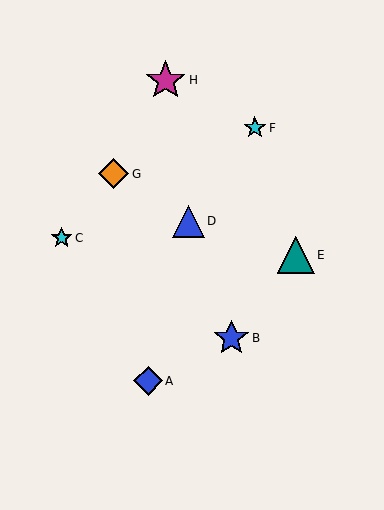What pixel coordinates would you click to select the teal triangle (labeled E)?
Click at (296, 255) to select the teal triangle E.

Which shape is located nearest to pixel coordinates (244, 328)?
The blue star (labeled B) at (231, 338) is nearest to that location.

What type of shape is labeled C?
Shape C is a cyan star.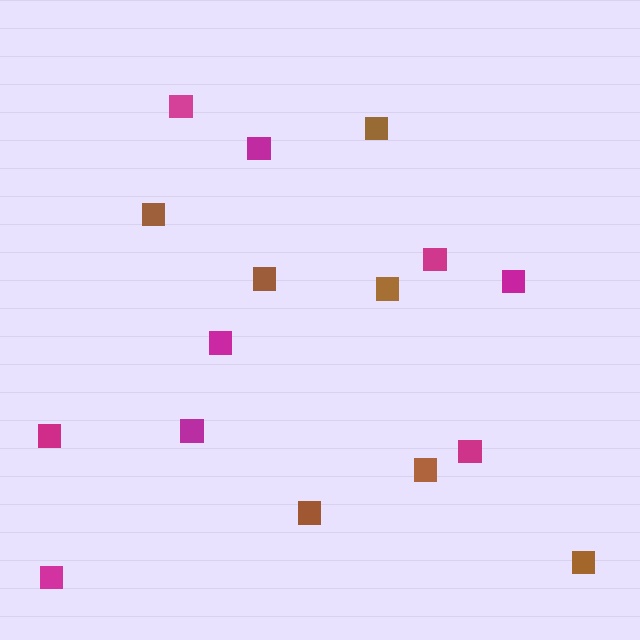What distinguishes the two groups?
There are 2 groups: one group of magenta squares (9) and one group of brown squares (7).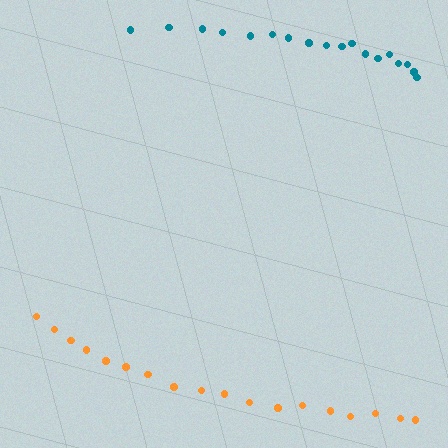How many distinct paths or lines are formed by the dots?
There are 2 distinct paths.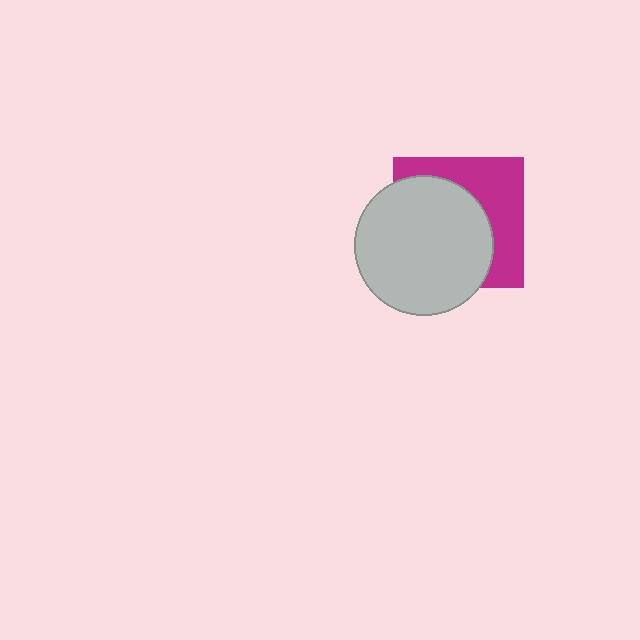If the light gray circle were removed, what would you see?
You would see the complete magenta square.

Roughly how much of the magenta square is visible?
A small part of it is visible (roughly 41%).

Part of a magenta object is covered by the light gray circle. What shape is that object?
It is a square.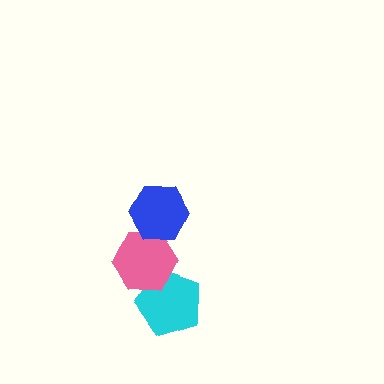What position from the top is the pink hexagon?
The pink hexagon is 2nd from the top.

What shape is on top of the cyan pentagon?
The pink hexagon is on top of the cyan pentagon.